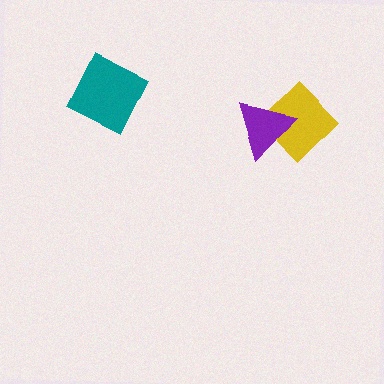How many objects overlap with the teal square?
0 objects overlap with the teal square.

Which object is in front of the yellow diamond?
The purple triangle is in front of the yellow diamond.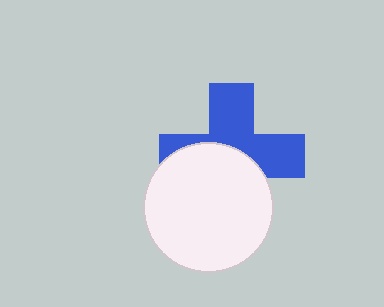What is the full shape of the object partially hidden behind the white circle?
The partially hidden object is a blue cross.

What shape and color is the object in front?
The object in front is a white circle.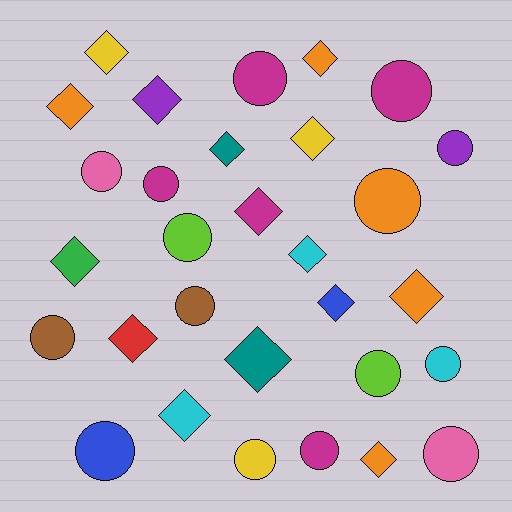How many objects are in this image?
There are 30 objects.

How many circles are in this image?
There are 15 circles.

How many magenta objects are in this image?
There are 5 magenta objects.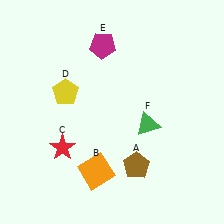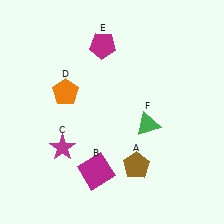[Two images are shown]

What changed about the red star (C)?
In Image 1, C is red. In Image 2, it changed to magenta.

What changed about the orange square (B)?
In Image 1, B is orange. In Image 2, it changed to magenta.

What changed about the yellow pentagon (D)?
In Image 1, D is yellow. In Image 2, it changed to orange.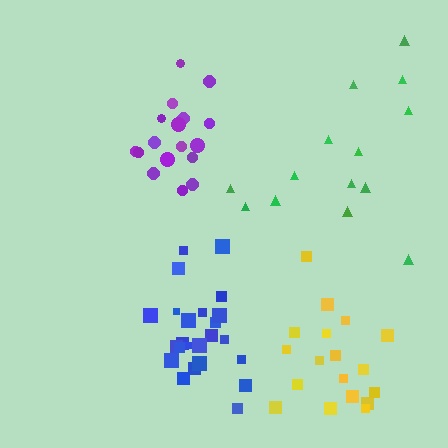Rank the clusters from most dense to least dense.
purple, blue, yellow, green.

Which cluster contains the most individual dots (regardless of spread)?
Blue (24).